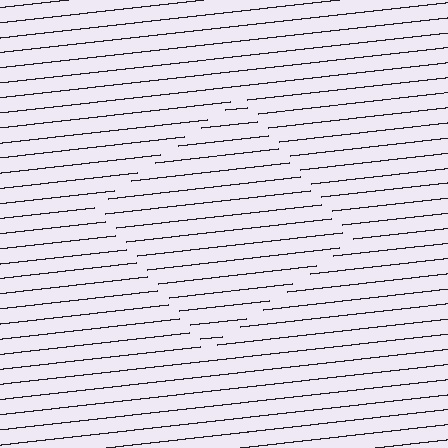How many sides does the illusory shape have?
4 sides — the line-ends trace a square.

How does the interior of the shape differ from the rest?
The interior of the shape contains the same grating, shifted by half a period — the contour is defined by the phase discontinuity where line-ends from the inner and outer gratings abut.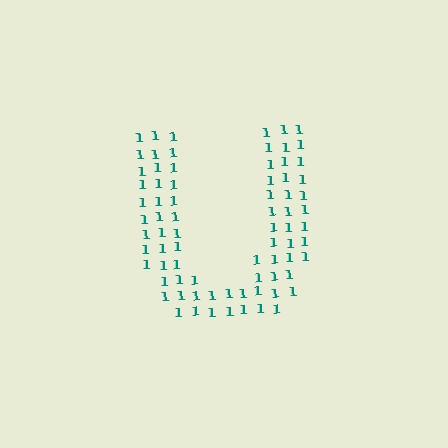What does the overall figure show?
The overall figure shows the letter U.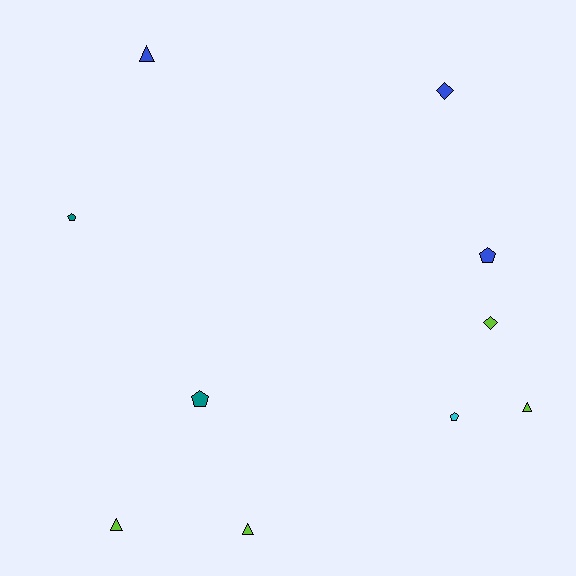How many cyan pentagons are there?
There is 1 cyan pentagon.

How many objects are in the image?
There are 10 objects.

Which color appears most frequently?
Lime, with 4 objects.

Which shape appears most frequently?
Pentagon, with 4 objects.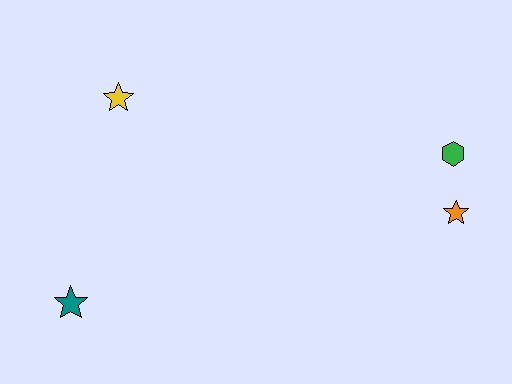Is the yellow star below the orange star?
No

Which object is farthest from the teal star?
The green hexagon is farthest from the teal star.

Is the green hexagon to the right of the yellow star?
Yes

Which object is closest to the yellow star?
The teal star is closest to the yellow star.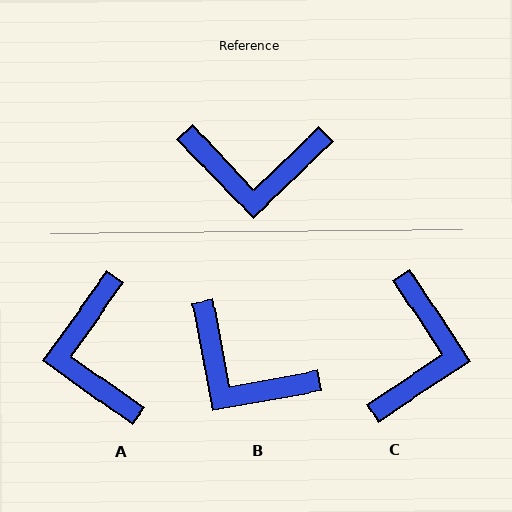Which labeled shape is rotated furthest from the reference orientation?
C, about 80 degrees away.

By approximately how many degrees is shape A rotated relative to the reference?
Approximately 79 degrees clockwise.